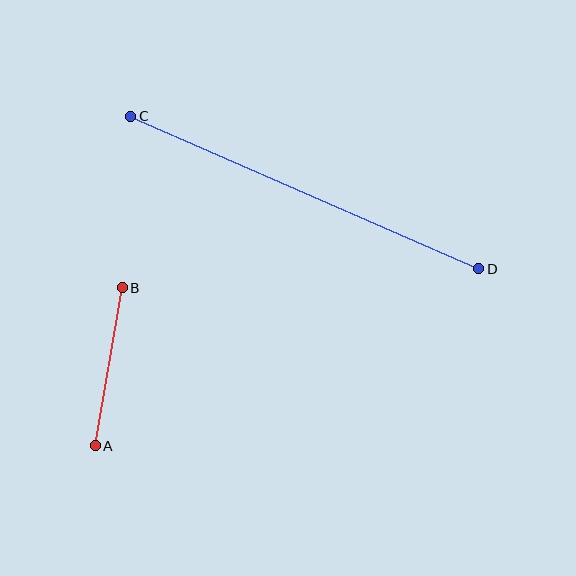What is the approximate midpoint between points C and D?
The midpoint is at approximately (305, 192) pixels.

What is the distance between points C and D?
The distance is approximately 380 pixels.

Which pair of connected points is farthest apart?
Points C and D are farthest apart.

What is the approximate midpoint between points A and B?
The midpoint is at approximately (109, 367) pixels.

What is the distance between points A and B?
The distance is approximately 160 pixels.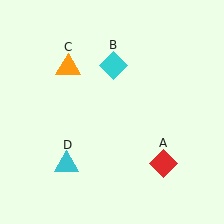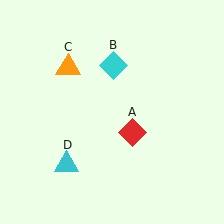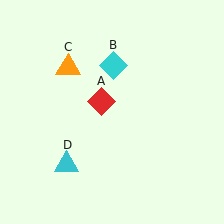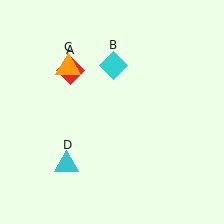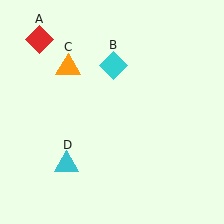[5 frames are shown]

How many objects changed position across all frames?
1 object changed position: red diamond (object A).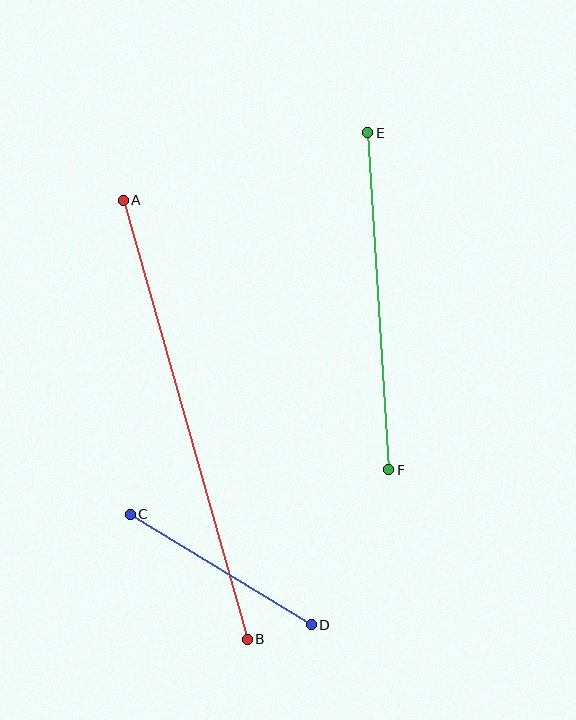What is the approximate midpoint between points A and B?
The midpoint is at approximately (185, 420) pixels.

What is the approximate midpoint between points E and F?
The midpoint is at approximately (378, 301) pixels.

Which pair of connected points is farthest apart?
Points A and B are farthest apart.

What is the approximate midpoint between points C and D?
The midpoint is at approximately (221, 569) pixels.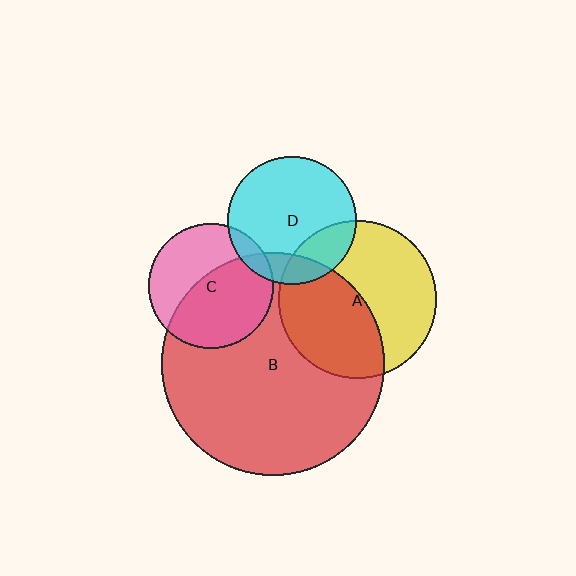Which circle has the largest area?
Circle B (red).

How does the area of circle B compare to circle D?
Approximately 3.0 times.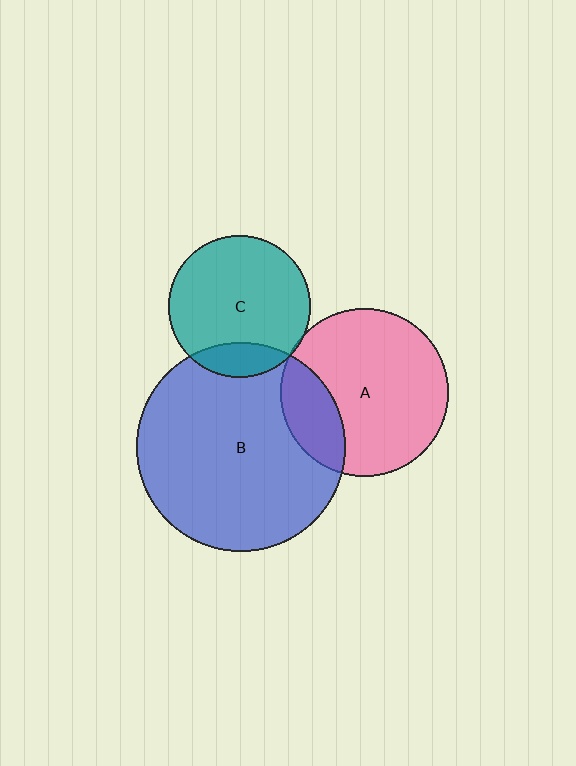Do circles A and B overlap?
Yes.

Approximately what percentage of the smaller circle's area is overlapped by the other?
Approximately 20%.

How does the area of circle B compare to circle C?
Approximately 2.2 times.